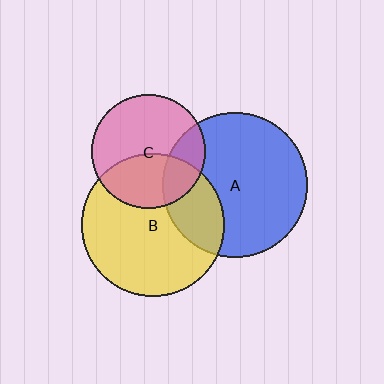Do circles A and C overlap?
Yes.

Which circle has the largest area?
Circle A (blue).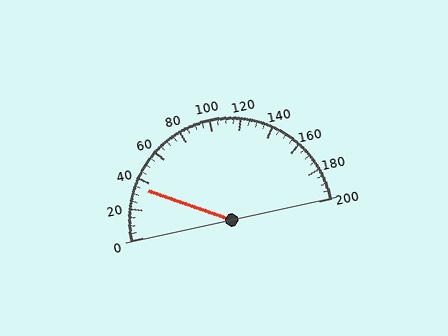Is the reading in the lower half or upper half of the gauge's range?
The reading is in the lower half of the range (0 to 200).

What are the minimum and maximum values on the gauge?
The gauge ranges from 0 to 200.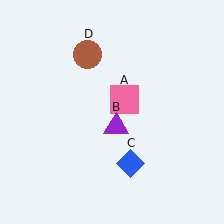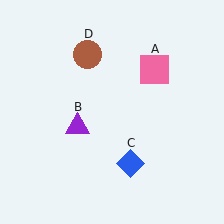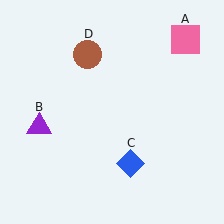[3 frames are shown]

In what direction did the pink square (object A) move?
The pink square (object A) moved up and to the right.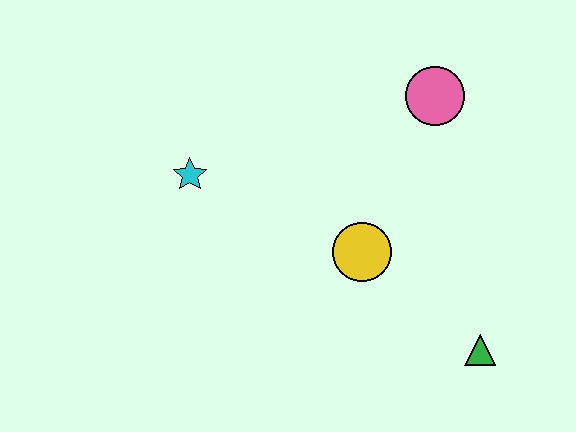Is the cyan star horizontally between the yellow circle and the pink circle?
No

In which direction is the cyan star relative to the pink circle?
The cyan star is to the left of the pink circle.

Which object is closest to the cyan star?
The yellow circle is closest to the cyan star.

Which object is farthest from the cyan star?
The green triangle is farthest from the cyan star.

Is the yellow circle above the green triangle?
Yes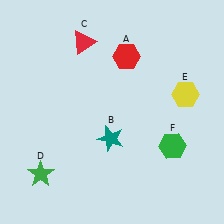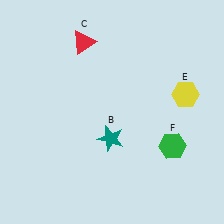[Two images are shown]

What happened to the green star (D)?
The green star (D) was removed in Image 2. It was in the bottom-left area of Image 1.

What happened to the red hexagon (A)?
The red hexagon (A) was removed in Image 2. It was in the top-right area of Image 1.